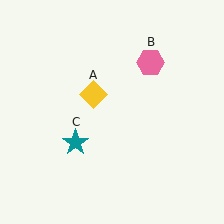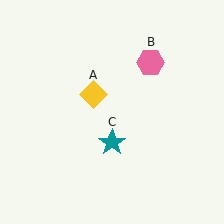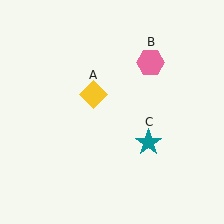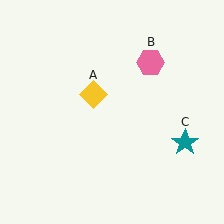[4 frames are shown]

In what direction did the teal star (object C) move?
The teal star (object C) moved right.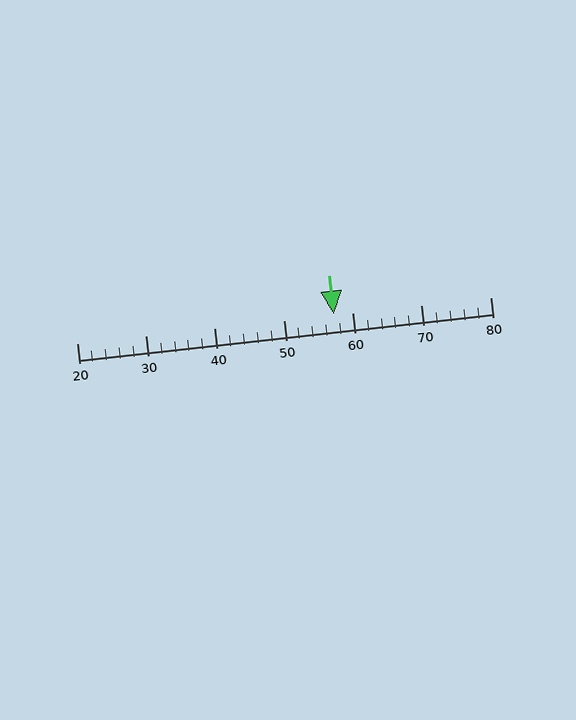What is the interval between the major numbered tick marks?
The major tick marks are spaced 10 units apart.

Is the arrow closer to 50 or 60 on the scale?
The arrow is closer to 60.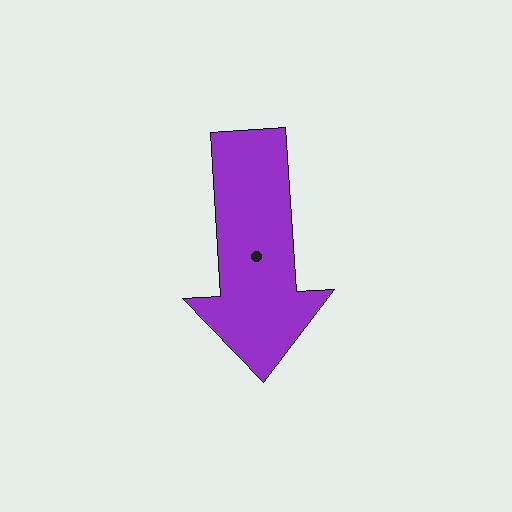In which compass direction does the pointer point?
South.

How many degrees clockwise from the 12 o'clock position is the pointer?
Approximately 176 degrees.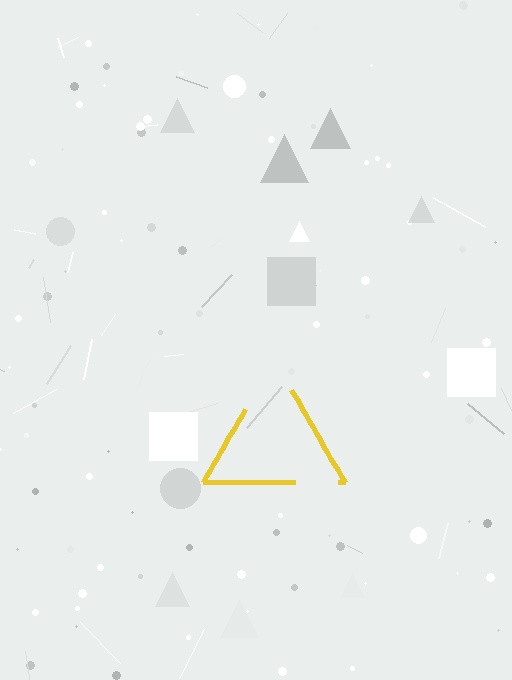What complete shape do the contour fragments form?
The contour fragments form a triangle.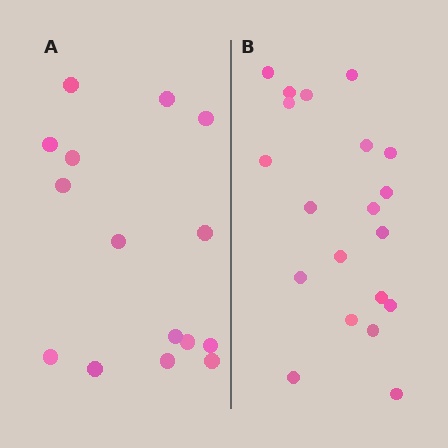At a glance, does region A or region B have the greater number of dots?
Region B (the right region) has more dots.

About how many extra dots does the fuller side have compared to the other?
Region B has about 5 more dots than region A.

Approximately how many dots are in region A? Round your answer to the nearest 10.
About 20 dots. (The exact count is 15, which rounds to 20.)